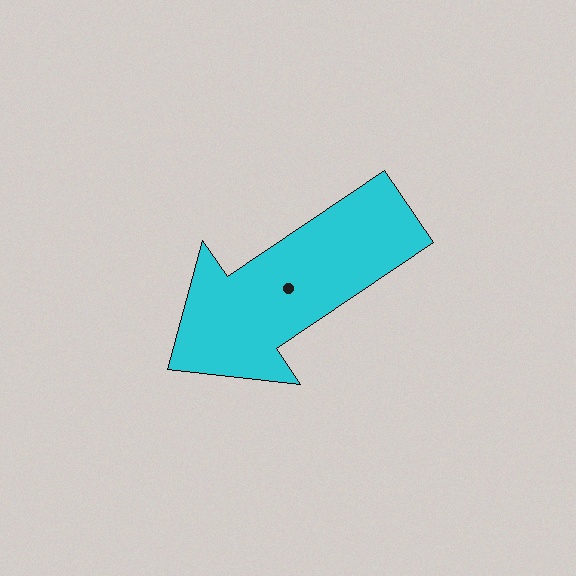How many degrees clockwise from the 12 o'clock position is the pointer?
Approximately 236 degrees.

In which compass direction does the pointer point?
Southwest.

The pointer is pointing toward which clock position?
Roughly 8 o'clock.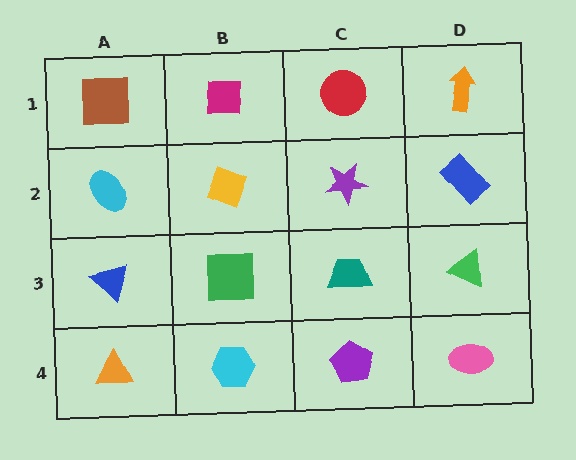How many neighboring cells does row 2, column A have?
3.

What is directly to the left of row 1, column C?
A magenta square.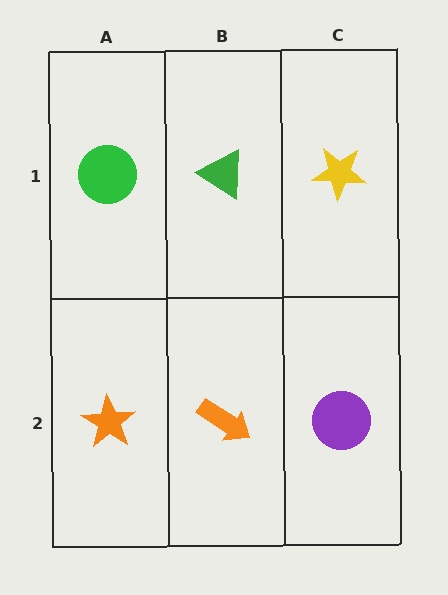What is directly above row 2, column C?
A yellow star.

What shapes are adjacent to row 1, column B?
An orange arrow (row 2, column B), a green circle (row 1, column A), a yellow star (row 1, column C).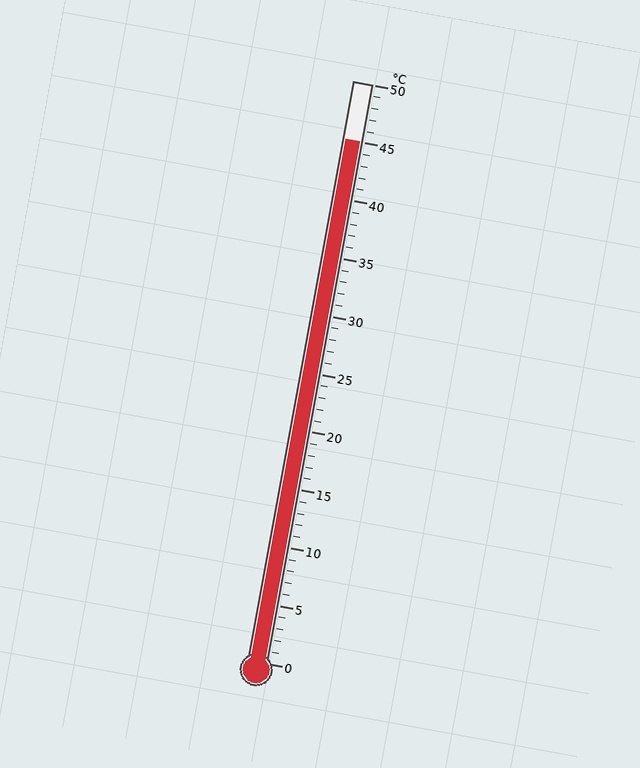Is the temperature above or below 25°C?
The temperature is above 25°C.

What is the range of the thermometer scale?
The thermometer scale ranges from 0°C to 50°C.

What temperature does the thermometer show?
The thermometer shows approximately 45°C.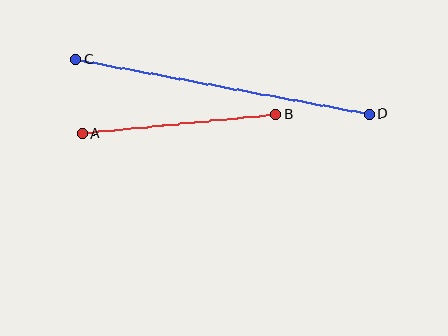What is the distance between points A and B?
The distance is approximately 195 pixels.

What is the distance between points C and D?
The distance is approximately 299 pixels.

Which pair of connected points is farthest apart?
Points C and D are farthest apart.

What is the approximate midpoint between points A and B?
The midpoint is at approximately (179, 124) pixels.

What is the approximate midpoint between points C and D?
The midpoint is at approximately (223, 87) pixels.